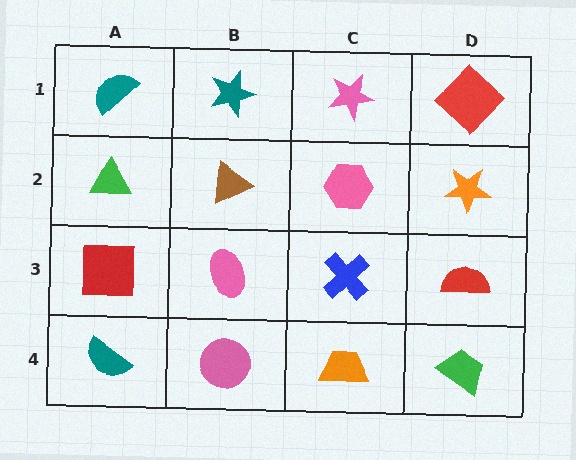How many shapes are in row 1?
4 shapes.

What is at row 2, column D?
An orange star.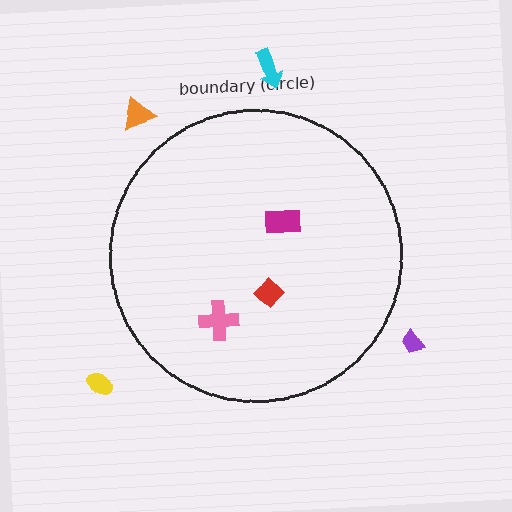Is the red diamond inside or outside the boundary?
Inside.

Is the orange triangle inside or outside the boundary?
Outside.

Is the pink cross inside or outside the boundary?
Inside.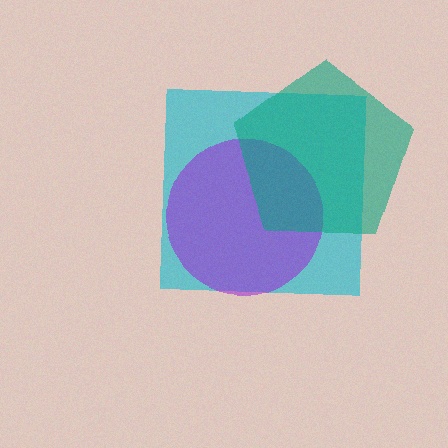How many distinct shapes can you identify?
There are 3 distinct shapes: a cyan square, a purple circle, a teal pentagon.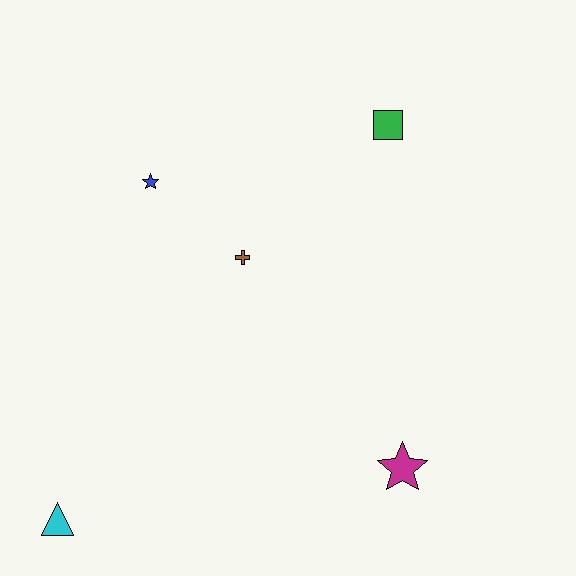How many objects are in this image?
There are 5 objects.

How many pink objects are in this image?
There are no pink objects.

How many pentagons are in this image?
There are no pentagons.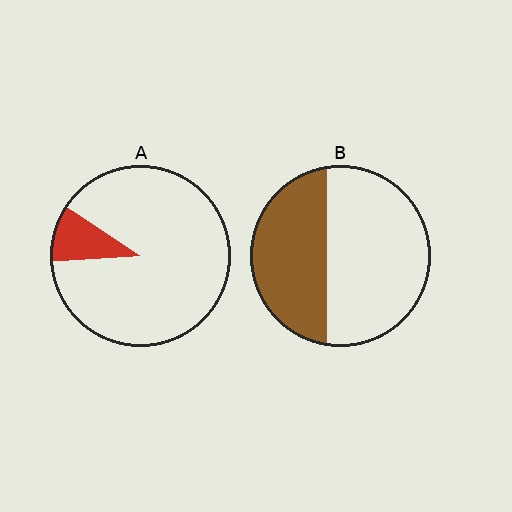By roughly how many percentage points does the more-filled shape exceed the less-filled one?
By roughly 30 percentage points (B over A).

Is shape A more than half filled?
No.